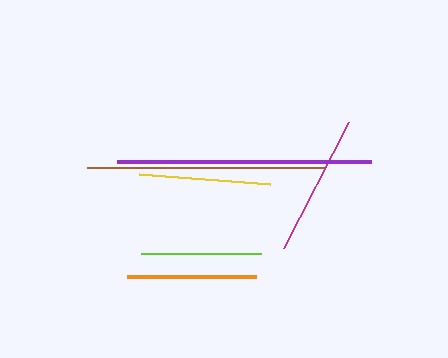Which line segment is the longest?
The purple line is the longest at approximately 254 pixels.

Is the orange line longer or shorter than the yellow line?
The yellow line is longer than the orange line.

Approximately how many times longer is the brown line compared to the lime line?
The brown line is approximately 2.0 times the length of the lime line.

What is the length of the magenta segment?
The magenta segment is approximately 142 pixels long.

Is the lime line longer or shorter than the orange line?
The orange line is longer than the lime line.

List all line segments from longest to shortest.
From longest to shortest: purple, brown, magenta, yellow, orange, lime.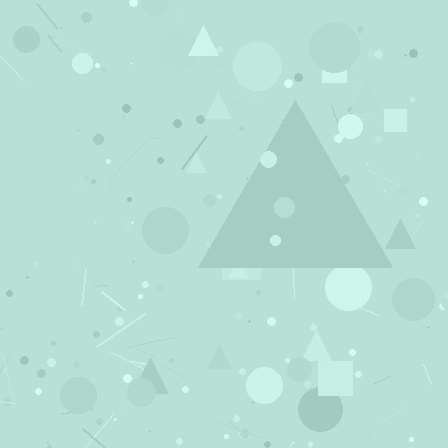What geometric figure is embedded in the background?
A triangle is embedded in the background.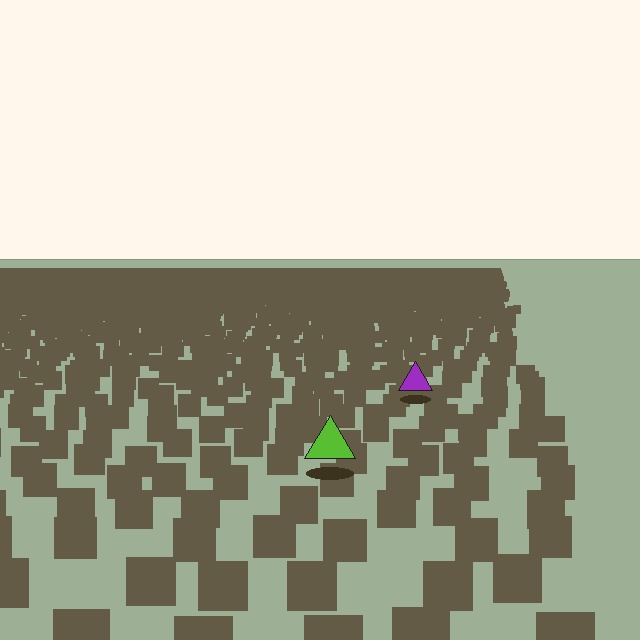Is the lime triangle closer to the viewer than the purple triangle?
Yes. The lime triangle is closer — you can tell from the texture gradient: the ground texture is coarser near it.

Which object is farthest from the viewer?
The purple triangle is farthest from the viewer. It appears smaller and the ground texture around it is denser.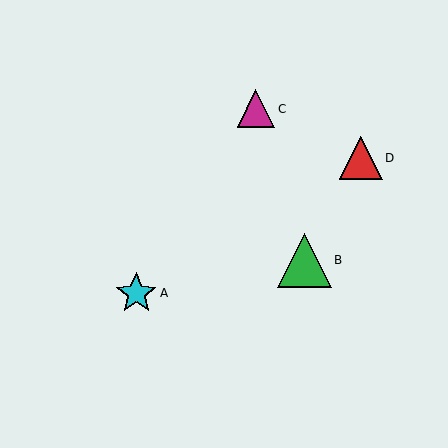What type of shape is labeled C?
Shape C is a magenta triangle.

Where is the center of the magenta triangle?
The center of the magenta triangle is at (256, 109).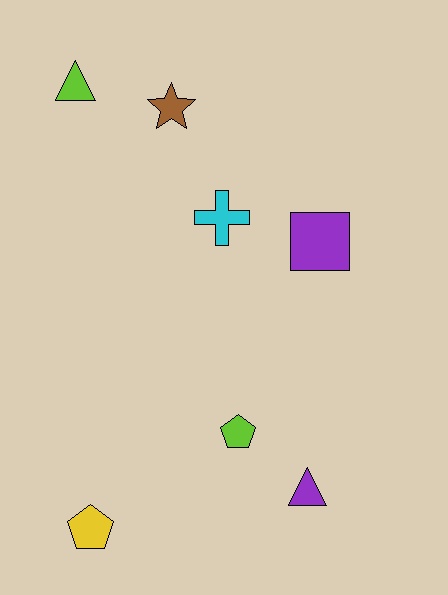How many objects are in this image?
There are 7 objects.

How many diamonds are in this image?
There are no diamonds.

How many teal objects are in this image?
There are no teal objects.